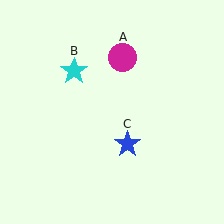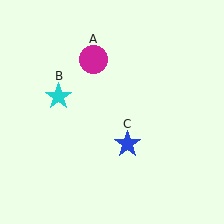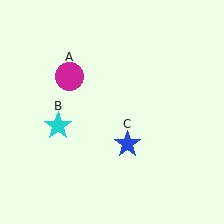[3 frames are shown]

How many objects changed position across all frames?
2 objects changed position: magenta circle (object A), cyan star (object B).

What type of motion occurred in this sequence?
The magenta circle (object A), cyan star (object B) rotated counterclockwise around the center of the scene.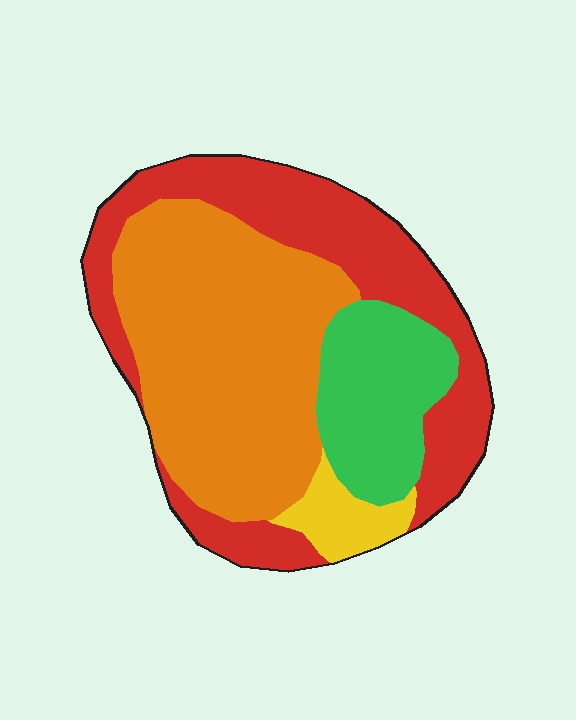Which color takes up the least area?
Yellow, at roughly 5%.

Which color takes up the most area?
Orange, at roughly 45%.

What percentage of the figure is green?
Green covers 17% of the figure.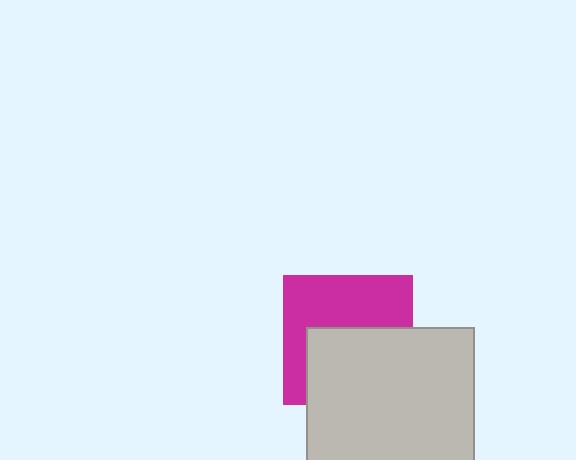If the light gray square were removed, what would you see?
You would see the complete magenta square.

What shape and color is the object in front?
The object in front is a light gray square.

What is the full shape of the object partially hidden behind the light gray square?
The partially hidden object is a magenta square.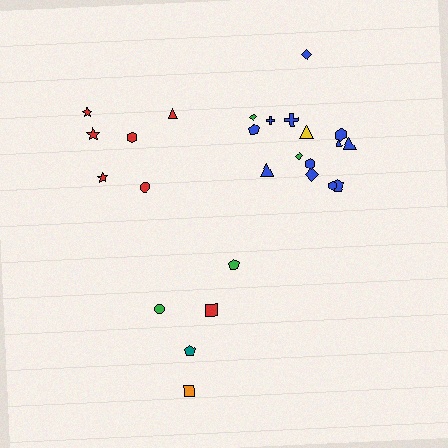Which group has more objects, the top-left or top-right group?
The top-right group.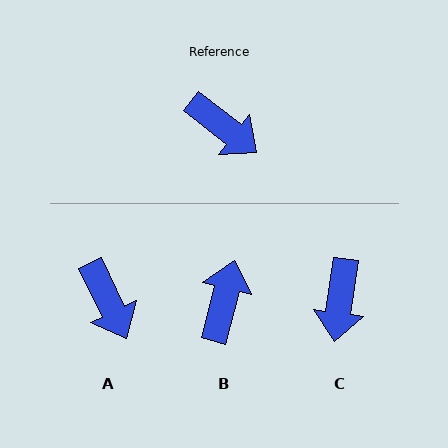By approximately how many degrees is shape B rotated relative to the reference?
Approximately 114 degrees counter-clockwise.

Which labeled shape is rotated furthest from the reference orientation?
B, about 114 degrees away.